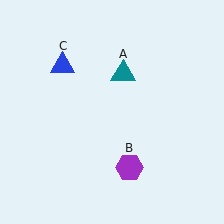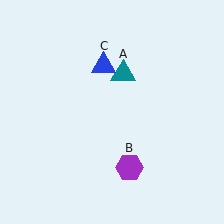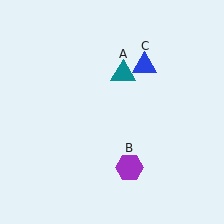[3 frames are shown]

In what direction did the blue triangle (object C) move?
The blue triangle (object C) moved right.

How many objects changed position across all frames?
1 object changed position: blue triangle (object C).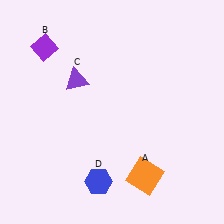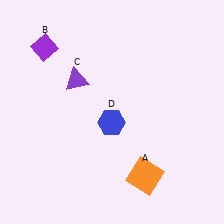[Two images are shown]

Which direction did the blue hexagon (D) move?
The blue hexagon (D) moved up.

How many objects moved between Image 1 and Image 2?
1 object moved between the two images.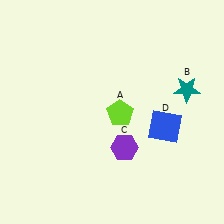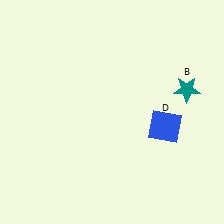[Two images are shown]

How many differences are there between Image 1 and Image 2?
There are 2 differences between the two images.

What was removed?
The lime pentagon (A), the purple hexagon (C) were removed in Image 2.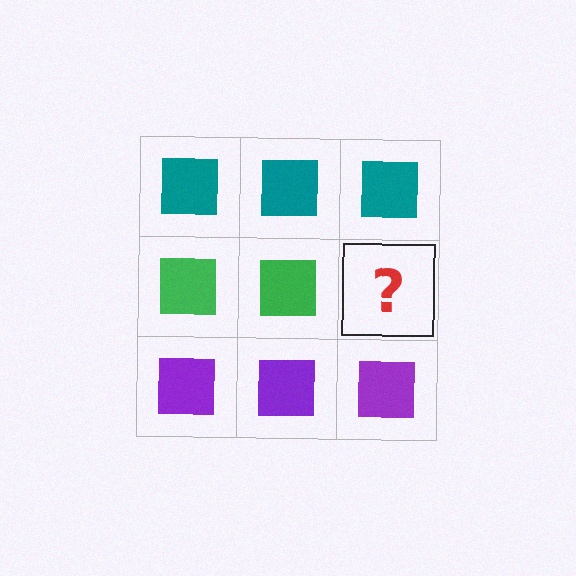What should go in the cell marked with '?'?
The missing cell should contain a green square.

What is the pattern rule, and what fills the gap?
The rule is that each row has a consistent color. The gap should be filled with a green square.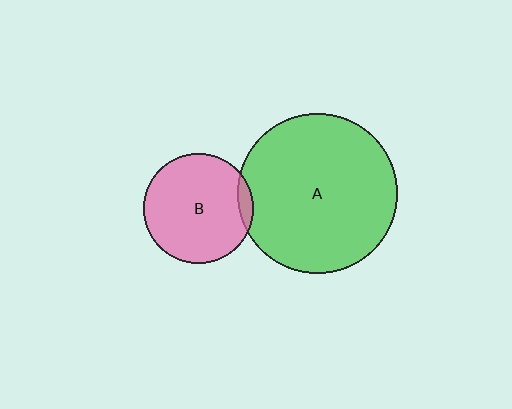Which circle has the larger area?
Circle A (green).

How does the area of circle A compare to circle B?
Approximately 2.1 times.